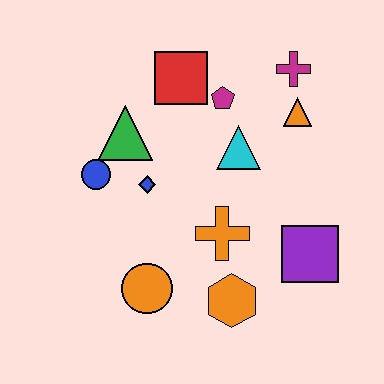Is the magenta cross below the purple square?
No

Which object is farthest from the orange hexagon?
The magenta cross is farthest from the orange hexagon.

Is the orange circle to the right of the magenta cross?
No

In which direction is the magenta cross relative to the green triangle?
The magenta cross is to the right of the green triangle.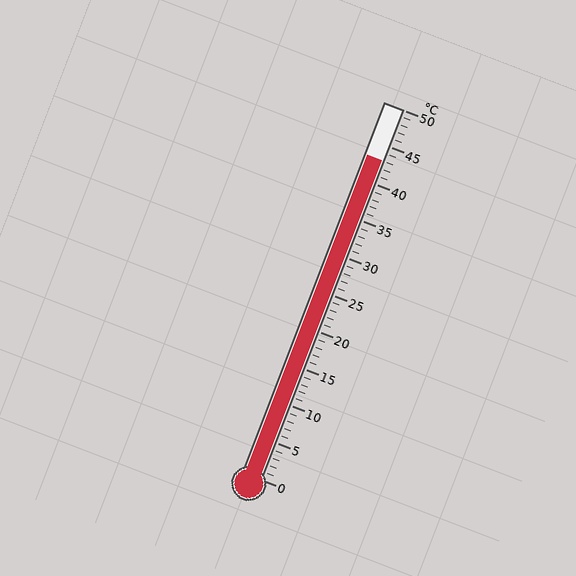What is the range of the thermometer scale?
The thermometer scale ranges from 0°C to 50°C.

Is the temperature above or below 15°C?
The temperature is above 15°C.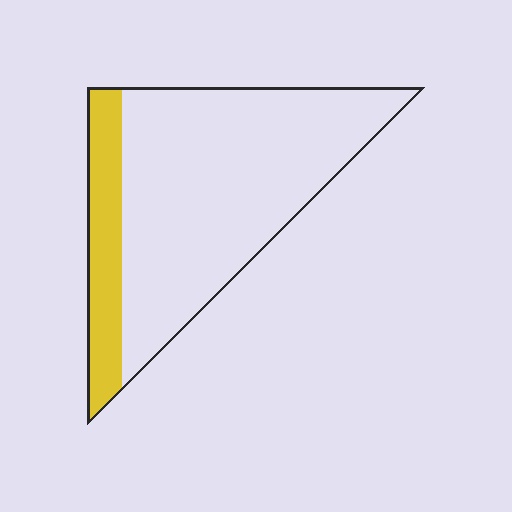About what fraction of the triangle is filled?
About one fifth (1/5).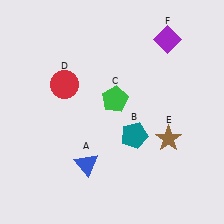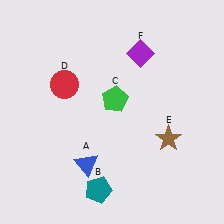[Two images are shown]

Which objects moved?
The objects that moved are: the teal pentagon (B), the purple diamond (F).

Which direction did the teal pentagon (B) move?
The teal pentagon (B) moved down.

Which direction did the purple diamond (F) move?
The purple diamond (F) moved left.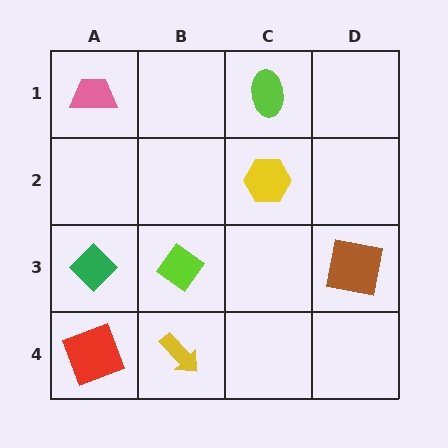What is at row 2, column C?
A yellow hexagon.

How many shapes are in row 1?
2 shapes.